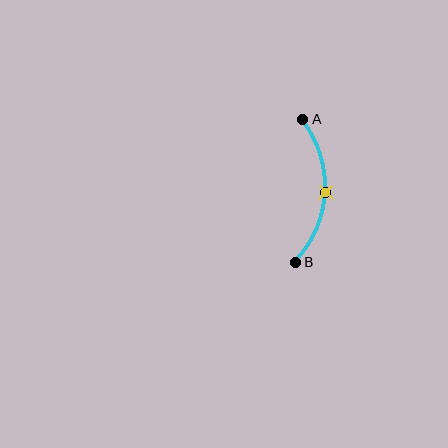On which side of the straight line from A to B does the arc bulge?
The arc bulges to the right of the straight line connecting A and B.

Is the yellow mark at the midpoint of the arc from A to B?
Yes. The yellow mark lies on the arc at equal arc-length from both A and B — it is the arc midpoint.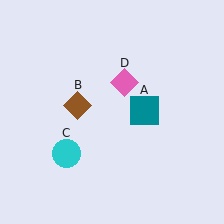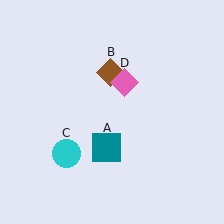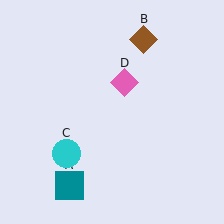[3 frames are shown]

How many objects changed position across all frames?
2 objects changed position: teal square (object A), brown diamond (object B).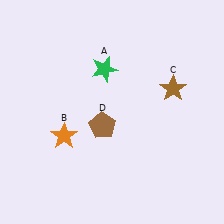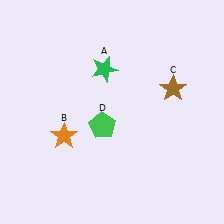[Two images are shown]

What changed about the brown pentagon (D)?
In Image 1, D is brown. In Image 2, it changed to green.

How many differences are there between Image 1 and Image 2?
There is 1 difference between the two images.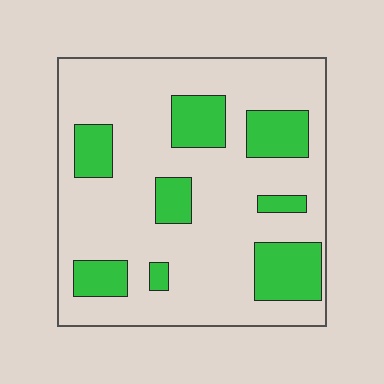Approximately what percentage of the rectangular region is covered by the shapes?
Approximately 25%.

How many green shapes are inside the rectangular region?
8.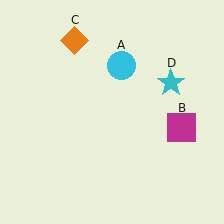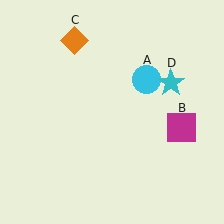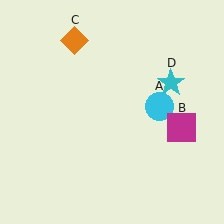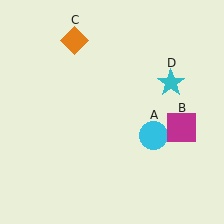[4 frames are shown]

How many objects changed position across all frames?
1 object changed position: cyan circle (object A).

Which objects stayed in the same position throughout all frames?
Magenta square (object B) and orange diamond (object C) and cyan star (object D) remained stationary.